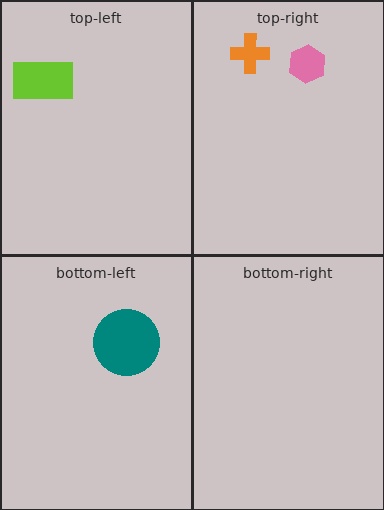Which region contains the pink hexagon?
The top-right region.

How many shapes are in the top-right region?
2.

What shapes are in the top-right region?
The orange cross, the pink hexagon.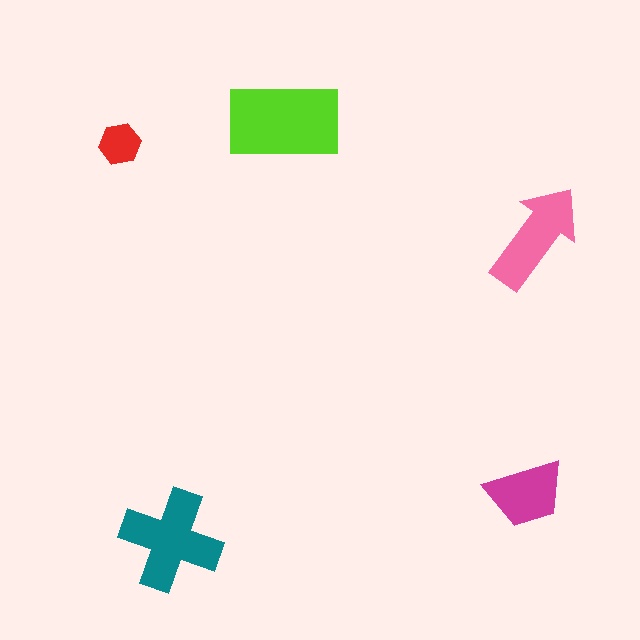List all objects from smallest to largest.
The red hexagon, the magenta trapezoid, the pink arrow, the teal cross, the lime rectangle.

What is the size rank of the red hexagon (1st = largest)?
5th.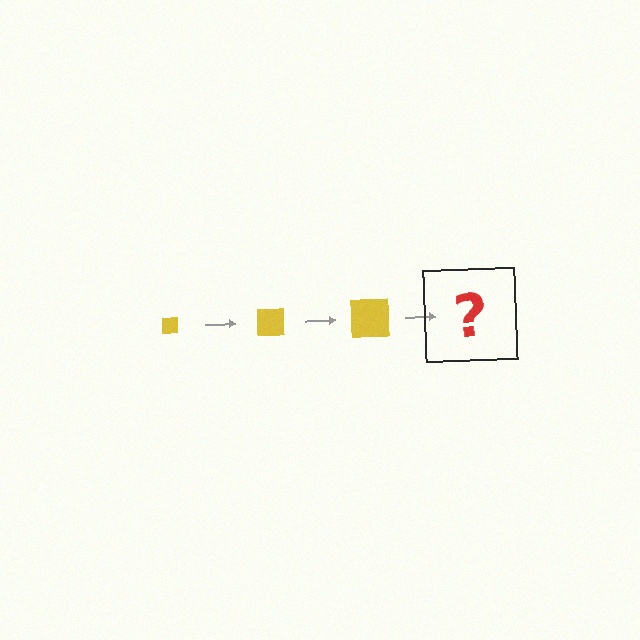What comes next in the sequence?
The next element should be a yellow square, larger than the previous one.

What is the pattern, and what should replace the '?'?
The pattern is that the square gets progressively larger each step. The '?' should be a yellow square, larger than the previous one.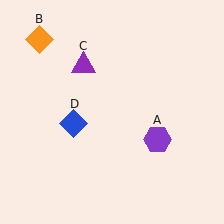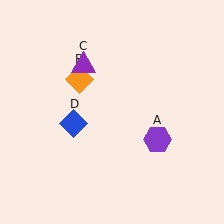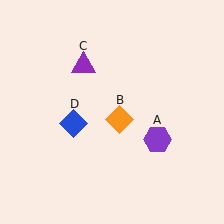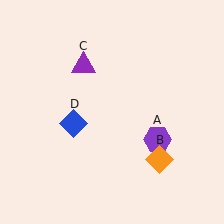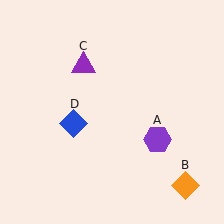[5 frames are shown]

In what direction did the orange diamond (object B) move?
The orange diamond (object B) moved down and to the right.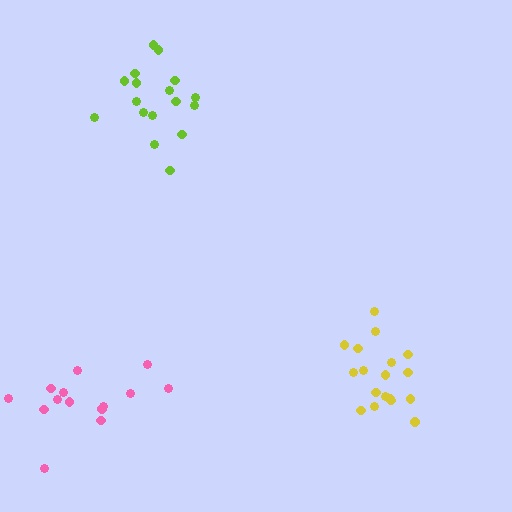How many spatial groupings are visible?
There are 3 spatial groupings.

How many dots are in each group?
Group 1: 17 dots, Group 2: 14 dots, Group 3: 18 dots (49 total).